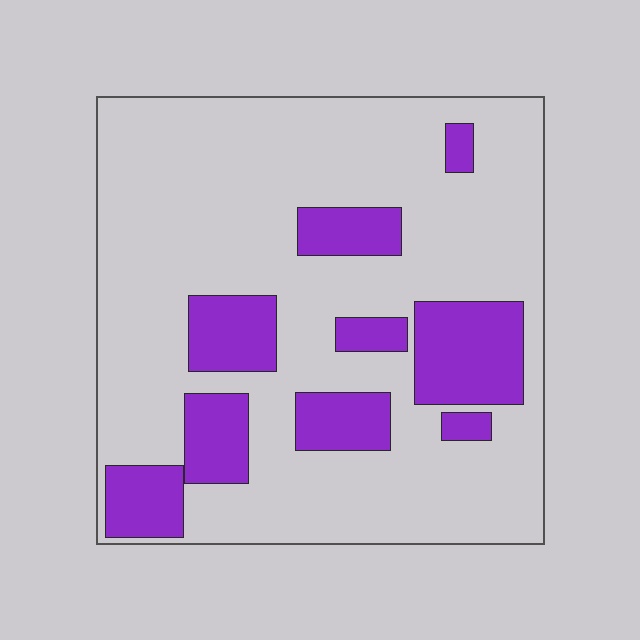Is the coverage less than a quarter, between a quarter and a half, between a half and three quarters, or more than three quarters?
Less than a quarter.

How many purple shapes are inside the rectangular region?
9.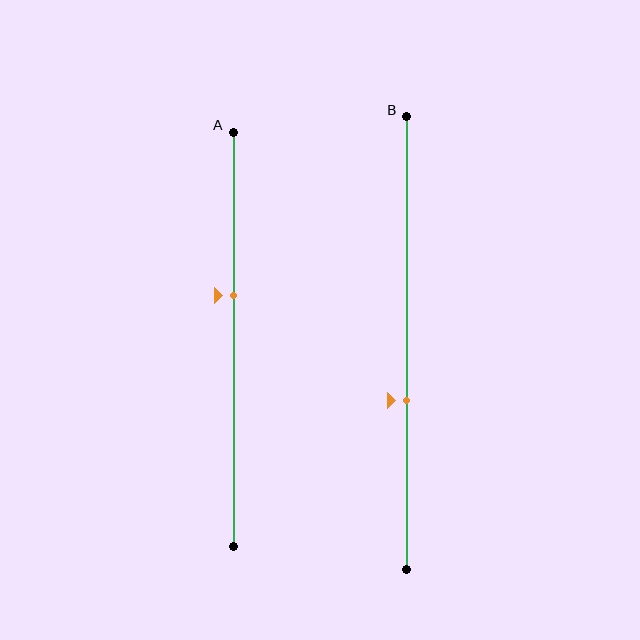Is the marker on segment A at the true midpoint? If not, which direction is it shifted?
No, the marker on segment A is shifted upward by about 11% of the segment length.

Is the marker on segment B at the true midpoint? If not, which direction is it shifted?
No, the marker on segment B is shifted downward by about 13% of the segment length.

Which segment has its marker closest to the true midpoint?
Segment A has its marker closest to the true midpoint.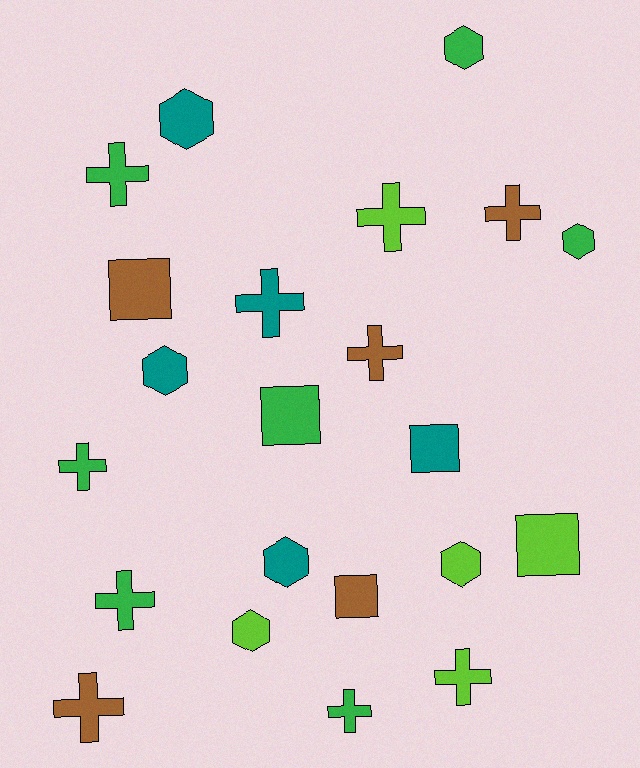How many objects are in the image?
There are 22 objects.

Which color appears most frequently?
Green, with 7 objects.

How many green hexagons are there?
There are 2 green hexagons.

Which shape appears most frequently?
Cross, with 10 objects.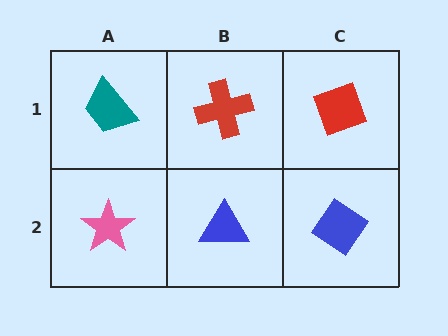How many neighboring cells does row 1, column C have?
2.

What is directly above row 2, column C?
A red diamond.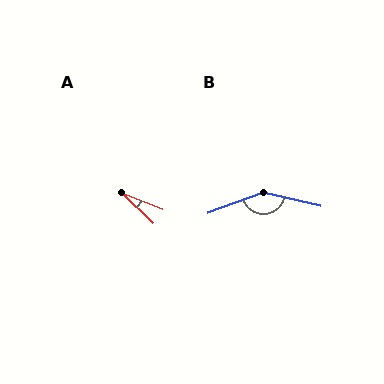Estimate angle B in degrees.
Approximately 147 degrees.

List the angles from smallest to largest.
A (23°), B (147°).